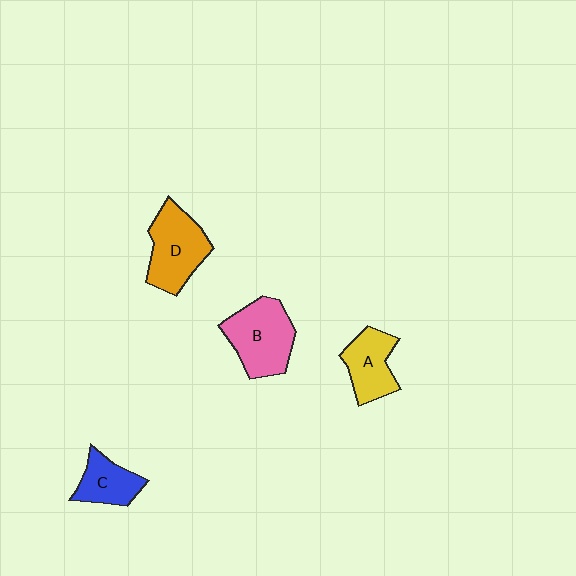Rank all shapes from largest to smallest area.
From largest to smallest: B (pink), D (orange), A (yellow), C (blue).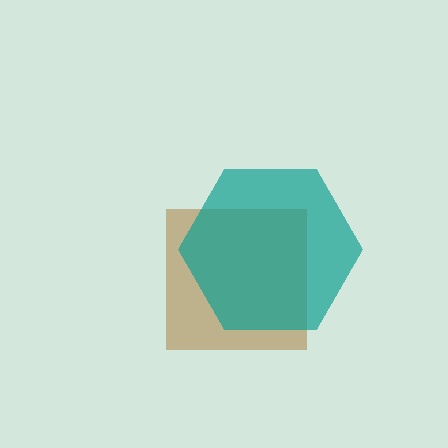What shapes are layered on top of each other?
The layered shapes are: a brown square, a teal hexagon.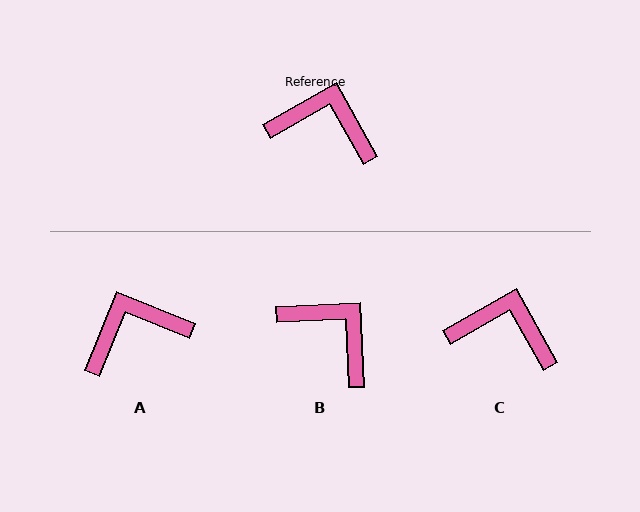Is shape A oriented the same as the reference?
No, it is off by about 39 degrees.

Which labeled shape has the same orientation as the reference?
C.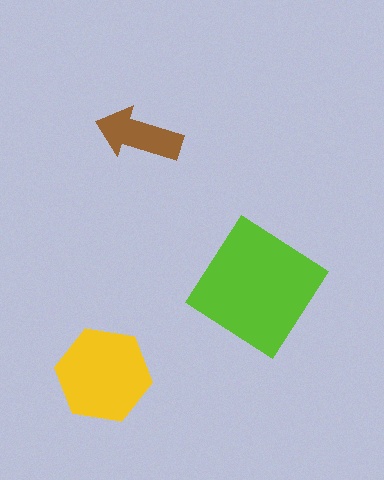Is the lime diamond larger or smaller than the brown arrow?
Larger.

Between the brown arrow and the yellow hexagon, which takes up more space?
The yellow hexagon.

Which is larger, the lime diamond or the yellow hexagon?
The lime diamond.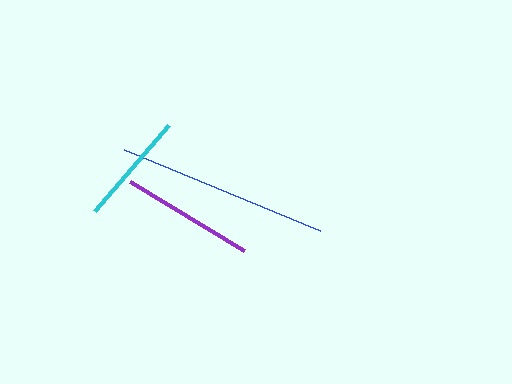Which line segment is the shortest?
The cyan line is the shortest at approximately 114 pixels.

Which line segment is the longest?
The blue line is the longest at approximately 212 pixels.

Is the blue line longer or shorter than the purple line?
The blue line is longer than the purple line.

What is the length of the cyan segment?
The cyan segment is approximately 114 pixels long.